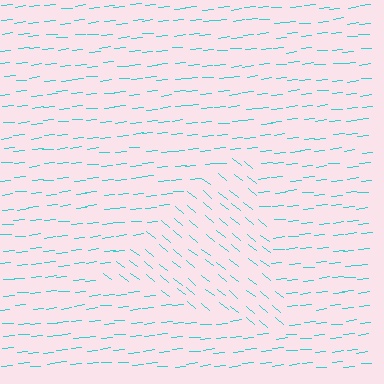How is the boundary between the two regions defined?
The boundary is defined purely by a change in line orientation (approximately 45 degrees difference). All lines are the same color and thickness.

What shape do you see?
I see a triangle.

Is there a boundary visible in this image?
Yes, there is a texture boundary formed by a change in line orientation.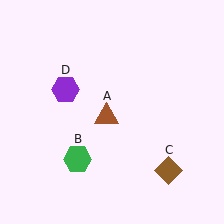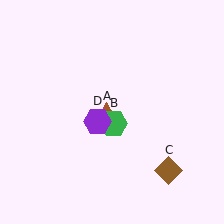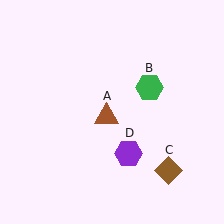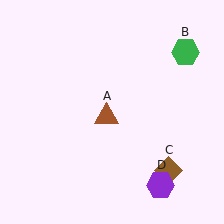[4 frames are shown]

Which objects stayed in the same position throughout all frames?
Brown triangle (object A) and brown diamond (object C) remained stationary.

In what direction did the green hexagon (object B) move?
The green hexagon (object B) moved up and to the right.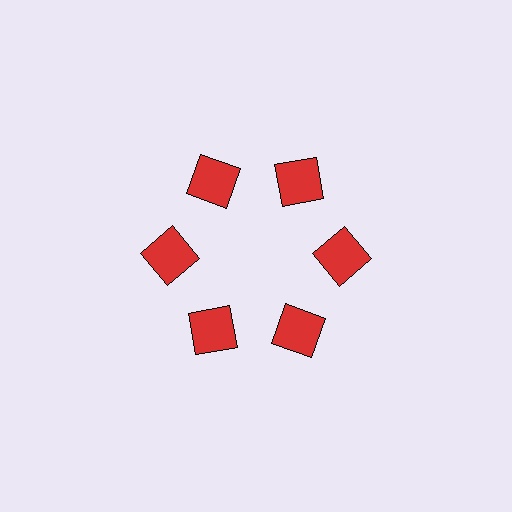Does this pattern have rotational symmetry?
Yes, this pattern has 6-fold rotational symmetry. It looks the same after rotating 60 degrees around the center.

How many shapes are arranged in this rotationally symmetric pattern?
There are 6 shapes, arranged in 6 groups of 1.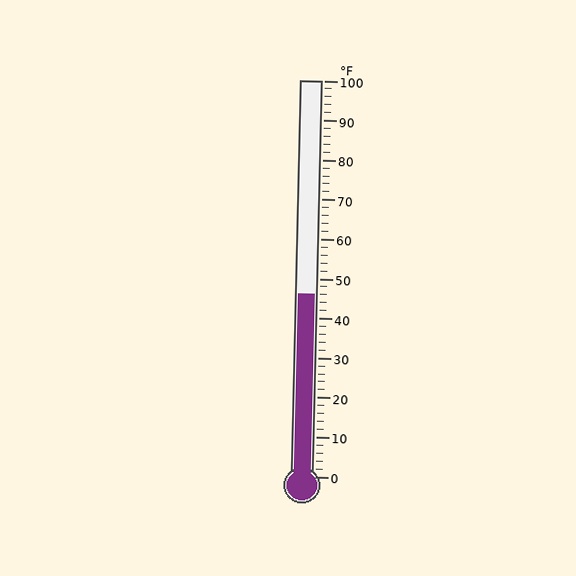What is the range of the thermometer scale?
The thermometer scale ranges from 0°F to 100°F.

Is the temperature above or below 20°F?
The temperature is above 20°F.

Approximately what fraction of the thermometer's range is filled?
The thermometer is filled to approximately 45% of its range.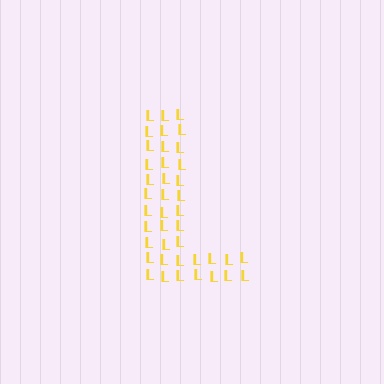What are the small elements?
The small elements are letter L's.